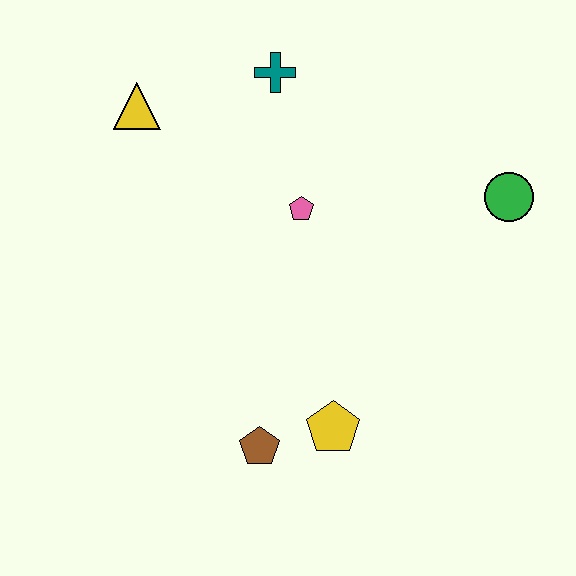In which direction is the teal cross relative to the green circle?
The teal cross is to the left of the green circle.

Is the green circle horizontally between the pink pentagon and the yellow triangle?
No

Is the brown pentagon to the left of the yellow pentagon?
Yes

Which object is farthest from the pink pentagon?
The brown pentagon is farthest from the pink pentagon.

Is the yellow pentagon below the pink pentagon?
Yes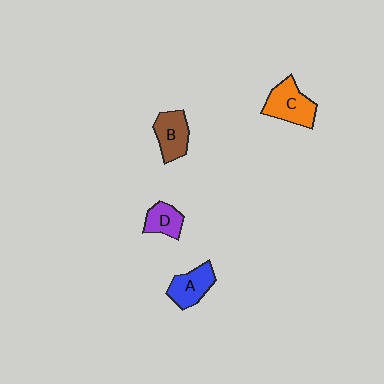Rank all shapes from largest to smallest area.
From largest to smallest: C (orange), B (brown), A (blue), D (purple).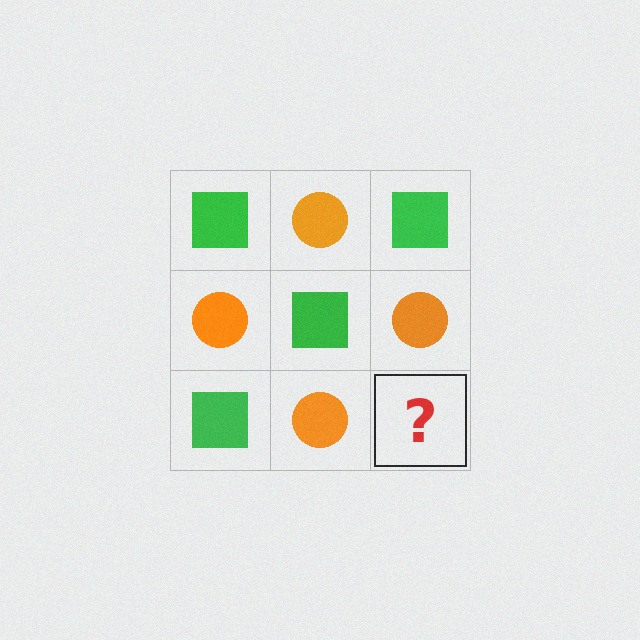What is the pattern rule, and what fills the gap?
The rule is that it alternates green square and orange circle in a checkerboard pattern. The gap should be filled with a green square.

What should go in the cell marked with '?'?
The missing cell should contain a green square.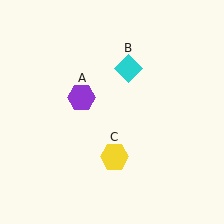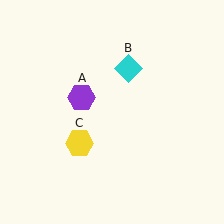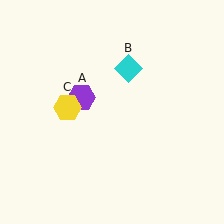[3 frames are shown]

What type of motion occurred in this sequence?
The yellow hexagon (object C) rotated clockwise around the center of the scene.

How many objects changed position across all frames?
1 object changed position: yellow hexagon (object C).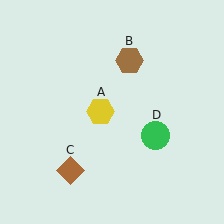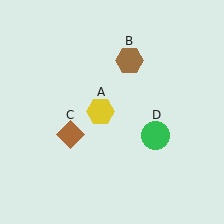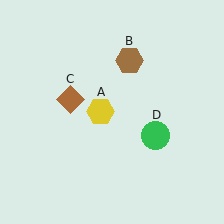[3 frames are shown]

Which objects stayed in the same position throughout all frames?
Yellow hexagon (object A) and brown hexagon (object B) and green circle (object D) remained stationary.